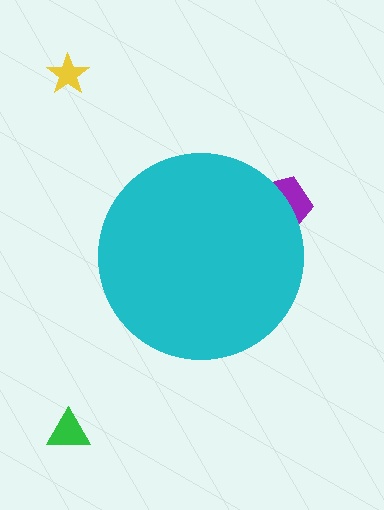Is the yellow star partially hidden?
No, the yellow star is fully visible.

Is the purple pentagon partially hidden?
Yes, the purple pentagon is partially hidden behind the cyan circle.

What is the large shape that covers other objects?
A cyan circle.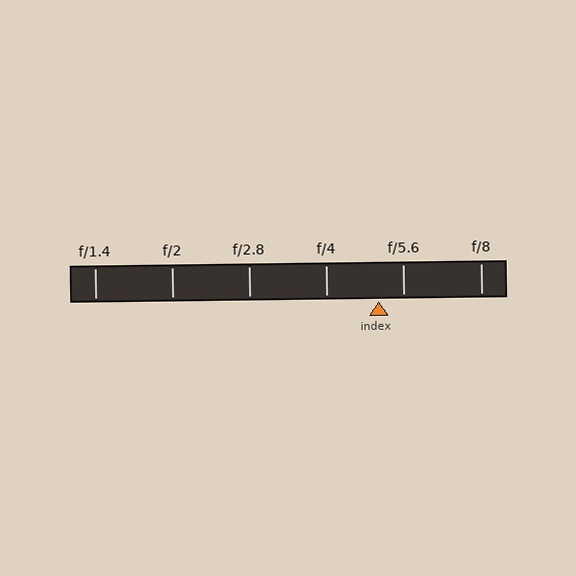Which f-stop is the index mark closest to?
The index mark is closest to f/5.6.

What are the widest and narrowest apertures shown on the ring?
The widest aperture shown is f/1.4 and the narrowest is f/8.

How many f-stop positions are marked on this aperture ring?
There are 6 f-stop positions marked.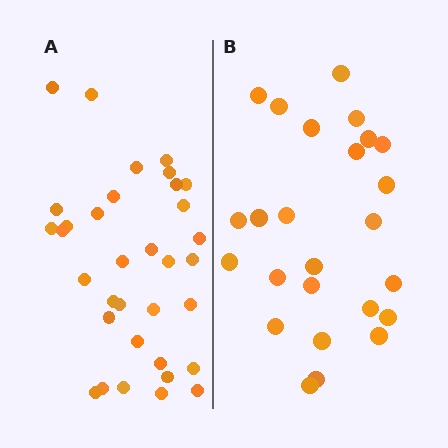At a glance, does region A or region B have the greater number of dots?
Region A (the left region) has more dots.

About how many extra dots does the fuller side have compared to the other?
Region A has roughly 8 or so more dots than region B.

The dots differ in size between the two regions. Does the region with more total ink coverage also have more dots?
No. Region B has more total ink coverage because its dots are larger, but region A actually contains more individual dots. Total area can be misleading — the number of items is what matters here.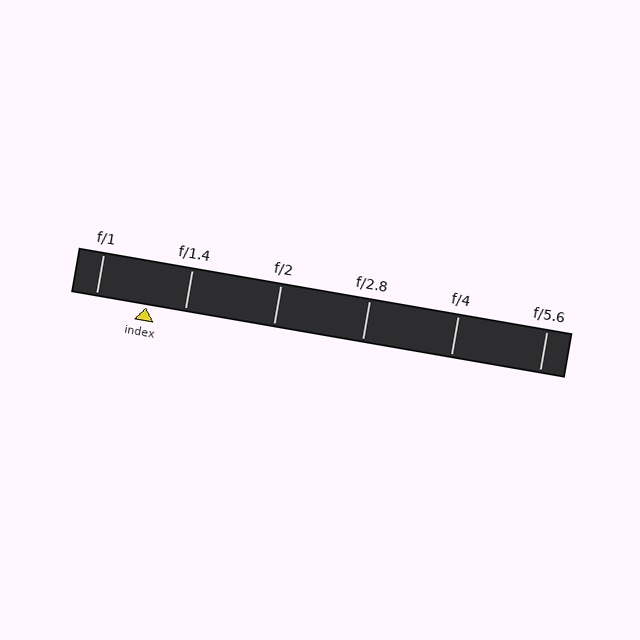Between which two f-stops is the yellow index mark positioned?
The index mark is between f/1 and f/1.4.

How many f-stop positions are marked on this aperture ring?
There are 6 f-stop positions marked.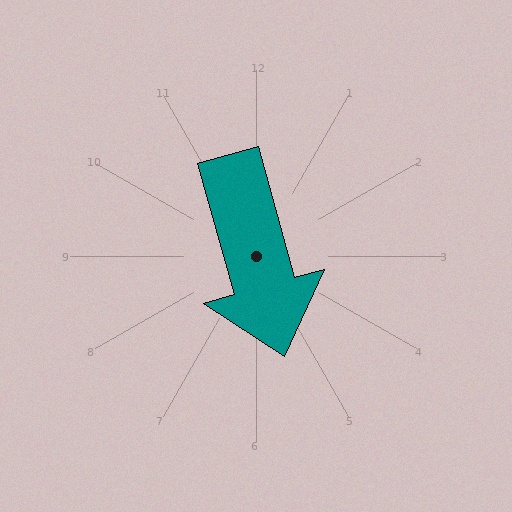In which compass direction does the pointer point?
South.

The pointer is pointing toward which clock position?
Roughly 5 o'clock.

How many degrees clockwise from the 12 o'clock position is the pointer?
Approximately 164 degrees.